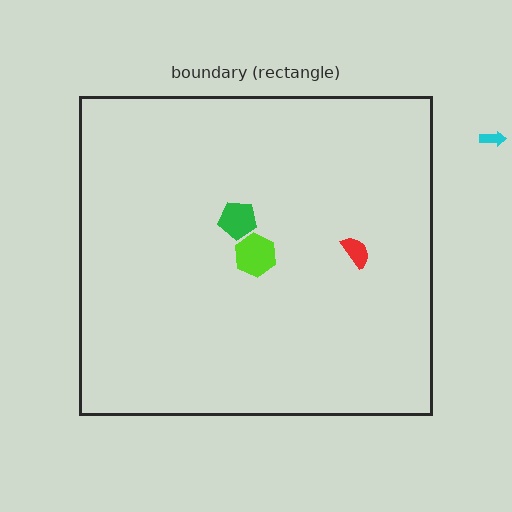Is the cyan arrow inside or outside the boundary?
Outside.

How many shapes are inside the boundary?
3 inside, 1 outside.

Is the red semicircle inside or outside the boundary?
Inside.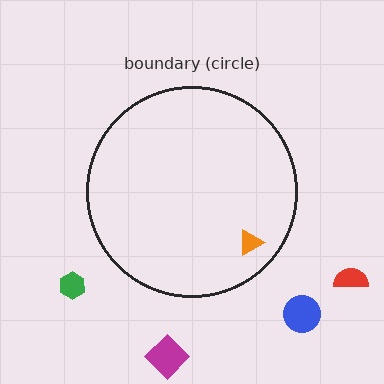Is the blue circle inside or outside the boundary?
Outside.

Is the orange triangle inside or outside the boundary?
Inside.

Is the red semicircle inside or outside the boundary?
Outside.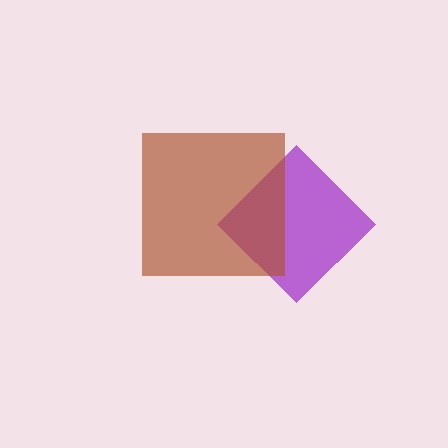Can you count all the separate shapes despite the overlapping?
Yes, there are 2 separate shapes.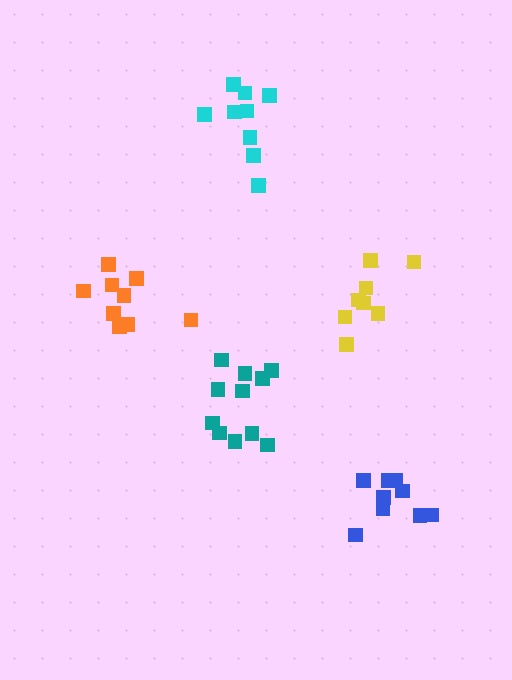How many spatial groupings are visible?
There are 5 spatial groupings.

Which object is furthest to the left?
The orange cluster is leftmost.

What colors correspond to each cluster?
The clusters are colored: blue, orange, cyan, teal, yellow.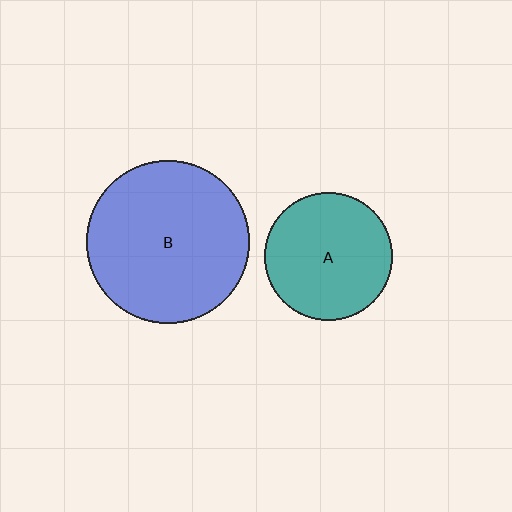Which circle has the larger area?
Circle B (blue).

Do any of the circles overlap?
No, none of the circles overlap.